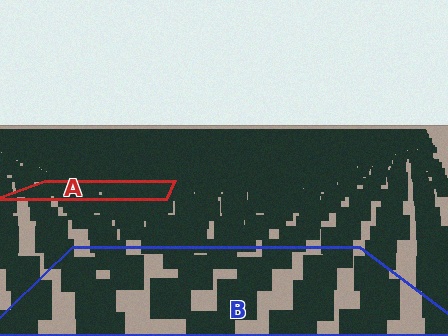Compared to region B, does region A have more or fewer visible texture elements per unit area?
Region A has more texture elements per unit area — they are packed more densely because it is farther away.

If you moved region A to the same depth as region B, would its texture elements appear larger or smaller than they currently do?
They would appear larger. At a closer depth, the same texture elements are projected at a bigger on-screen size.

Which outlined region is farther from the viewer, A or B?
Region A is farther from the viewer — the texture elements inside it appear smaller and more densely packed.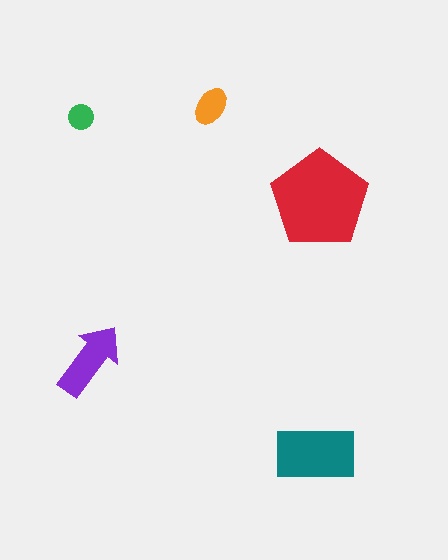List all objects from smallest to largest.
The green circle, the orange ellipse, the purple arrow, the teal rectangle, the red pentagon.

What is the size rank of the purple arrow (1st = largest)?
3rd.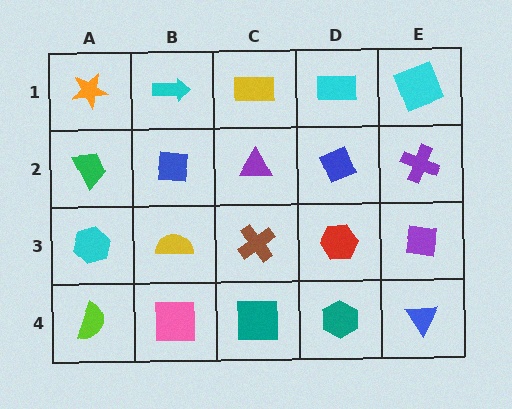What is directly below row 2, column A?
A cyan hexagon.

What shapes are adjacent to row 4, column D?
A red hexagon (row 3, column D), a teal square (row 4, column C), a blue triangle (row 4, column E).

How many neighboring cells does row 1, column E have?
2.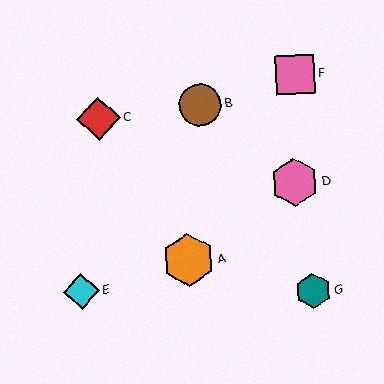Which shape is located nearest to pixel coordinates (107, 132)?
The red diamond (labeled C) at (99, 119) is nearest to that location.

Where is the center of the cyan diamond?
The center of the cyan diamond is at (81, 291).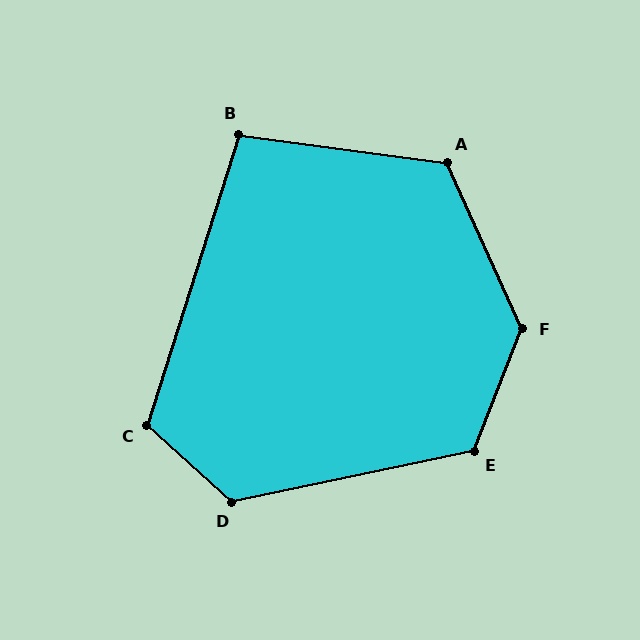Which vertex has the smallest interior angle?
B, at approximately 100 degrees.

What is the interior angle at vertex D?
Approximately 126 degrees (obtuse).